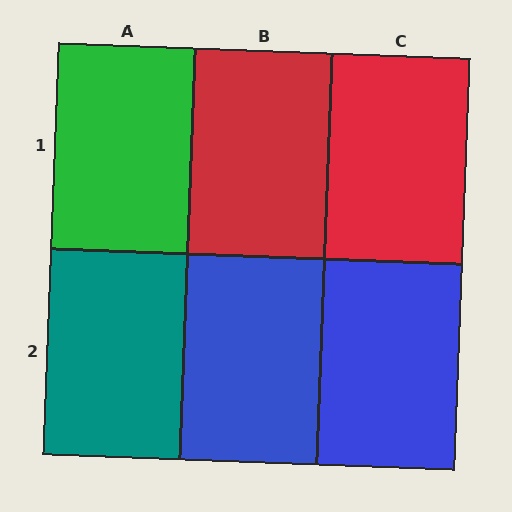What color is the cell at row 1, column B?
Red.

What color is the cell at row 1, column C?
Red.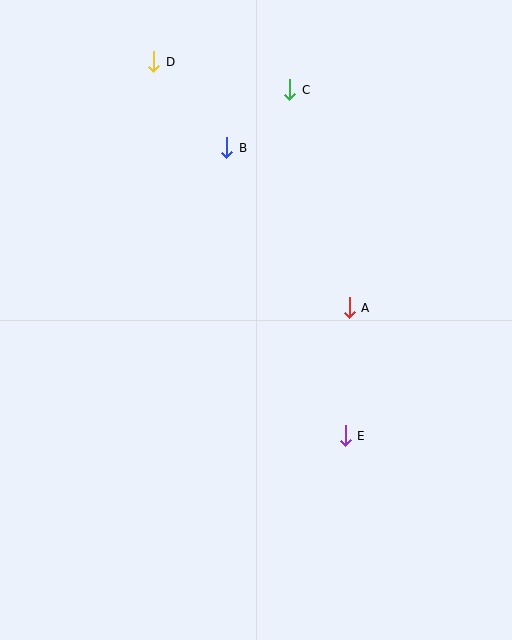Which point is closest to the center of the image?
Point A at (349, 308) is closest to the center.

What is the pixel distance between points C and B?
The distance between C and B is 85 pixels.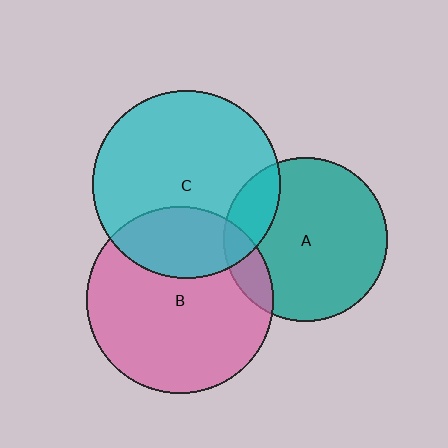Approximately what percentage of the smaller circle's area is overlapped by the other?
Approximately 25%.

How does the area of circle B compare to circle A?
Approximately 1.3 times.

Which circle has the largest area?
Circle C (cyan).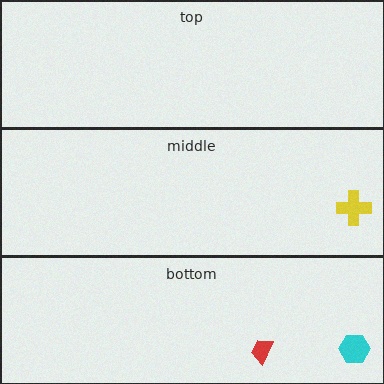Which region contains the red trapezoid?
The bottom region.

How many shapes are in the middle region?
1.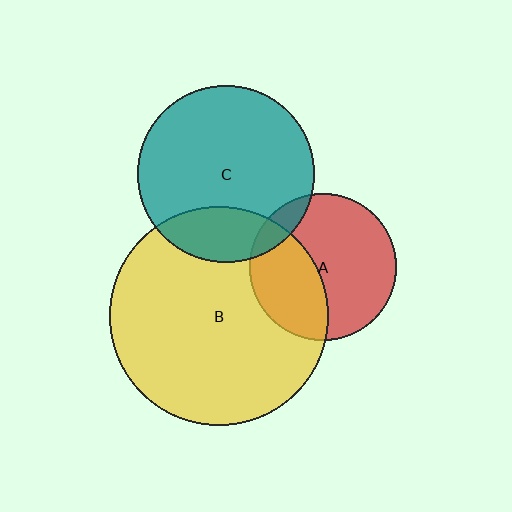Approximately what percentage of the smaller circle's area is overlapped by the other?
Approximately 20%.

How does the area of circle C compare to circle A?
Approximately 1.4 times.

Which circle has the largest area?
Circle B (yellow).